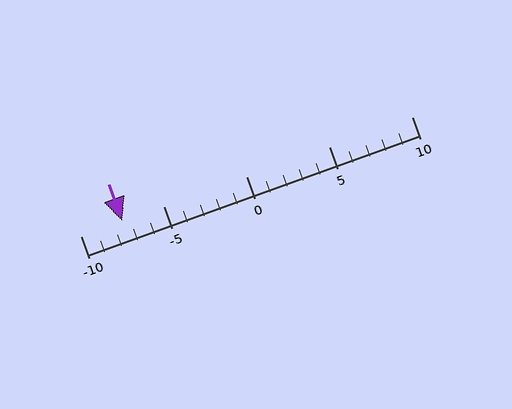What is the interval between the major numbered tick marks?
The major tick marks are spaced 5 units apart.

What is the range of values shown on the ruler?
The ruler shows values from -10 to 10.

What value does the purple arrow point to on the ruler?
The purple arrow points to approximately -8.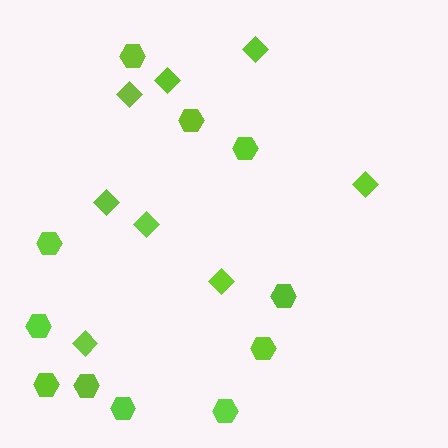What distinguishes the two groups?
There are 2 groups: one group of diamonds (8) and one group of hexagons (11).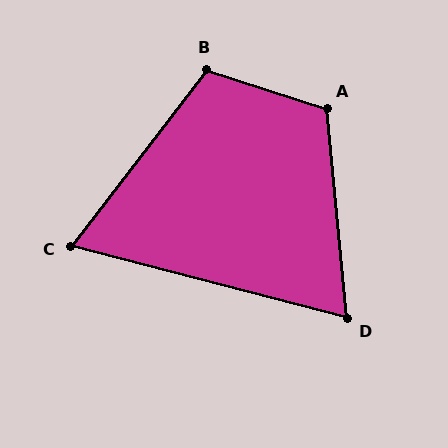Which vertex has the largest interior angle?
A, at approximately 113 degrees.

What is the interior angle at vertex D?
Approximately 70 degrees (acute).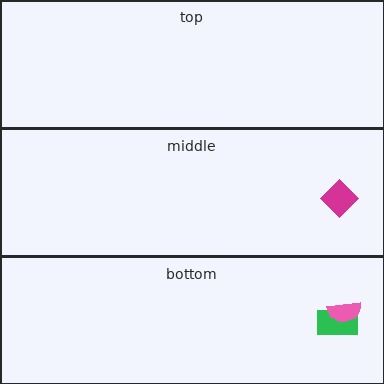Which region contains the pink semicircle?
The bottom region.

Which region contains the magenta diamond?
The middle region.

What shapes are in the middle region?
The magenta diamond.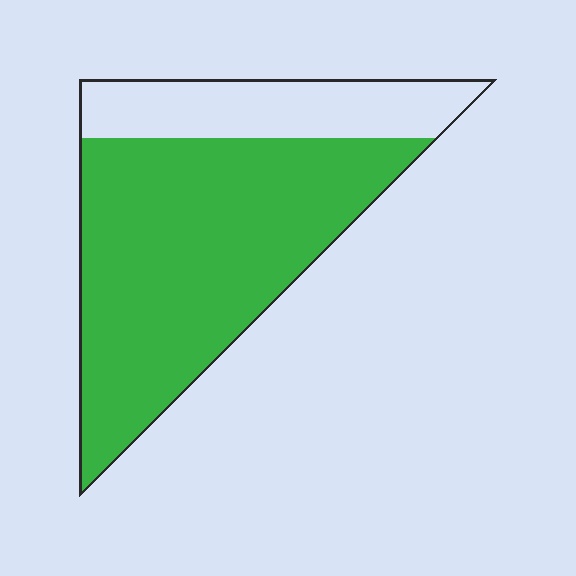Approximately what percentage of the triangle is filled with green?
Approximately 75%.